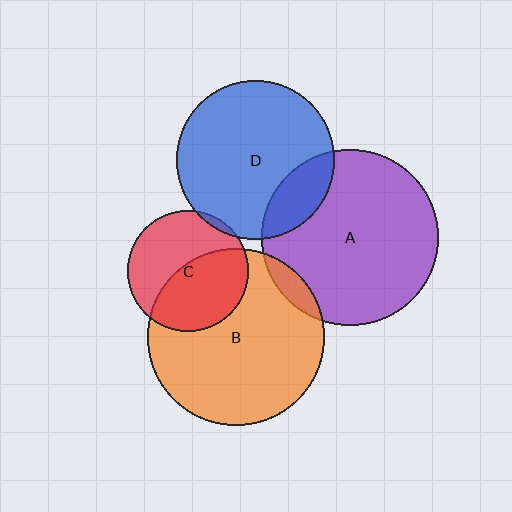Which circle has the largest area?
Circle B (orange).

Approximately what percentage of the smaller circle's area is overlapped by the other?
Approximately 20%.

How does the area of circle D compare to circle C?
Approximately 1.7 times.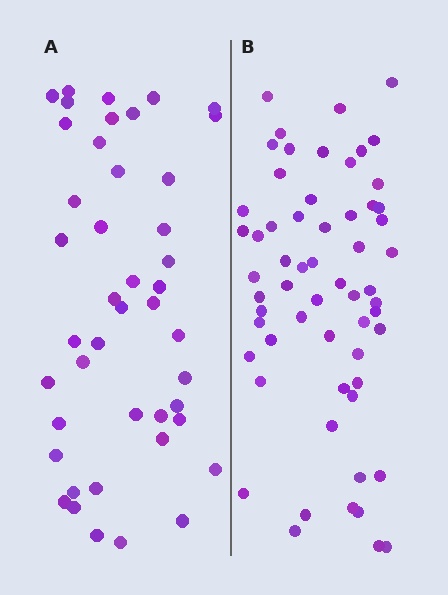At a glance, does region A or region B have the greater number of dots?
Region B (the right region) has more dots.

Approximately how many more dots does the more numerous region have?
Region B has approximately 15 more dots than region A.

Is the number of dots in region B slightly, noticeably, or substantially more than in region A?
Region B has noticeably more, but not dramatically so. The ratio is roughly 1.4 to 1.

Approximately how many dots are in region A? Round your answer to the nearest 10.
About 40 dots. (The exact count is 44, which rounds to 40.)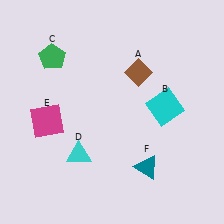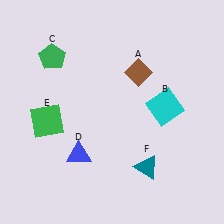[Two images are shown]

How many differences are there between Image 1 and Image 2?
There are 2 differences between the two images.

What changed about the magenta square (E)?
In Image 1, E is magenta. In Image 2, it changed to green.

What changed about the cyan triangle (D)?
In Image 1, D is cyan. In Image 2, it changed to blue.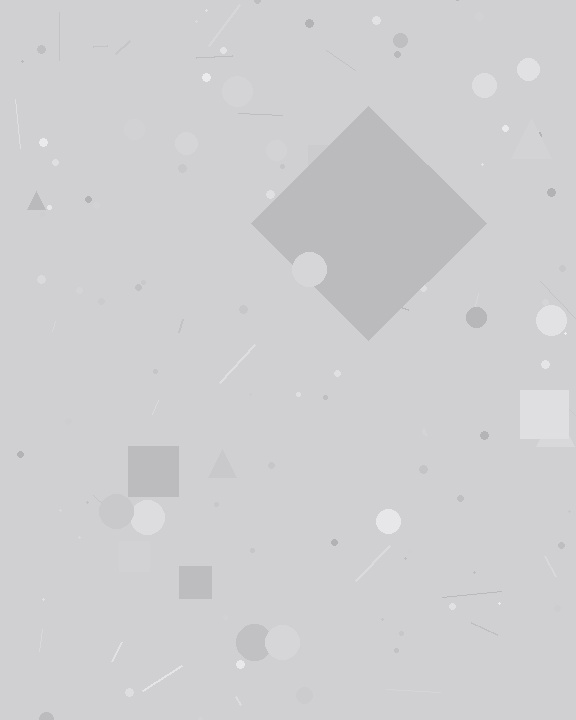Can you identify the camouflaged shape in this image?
The camouflaged shape is a diamond.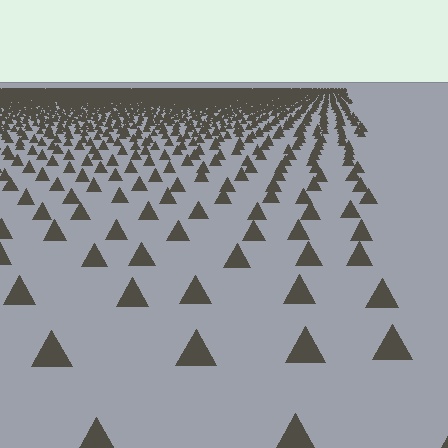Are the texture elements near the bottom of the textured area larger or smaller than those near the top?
Larger. Near the bottom, elements are closer to the viewer and appear at a bigger on-screen size.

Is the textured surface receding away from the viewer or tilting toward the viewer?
The surface is receding away from the viewer. Texture elements get smaller and denser toward the top.